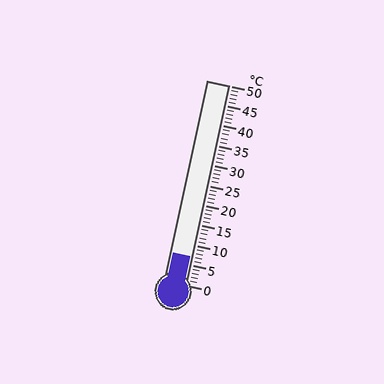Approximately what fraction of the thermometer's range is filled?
The thermometer is filled to approximately 15% of its range.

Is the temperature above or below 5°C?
The temperature is above 5°C.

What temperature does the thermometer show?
The thermometer shows approximately 7°C.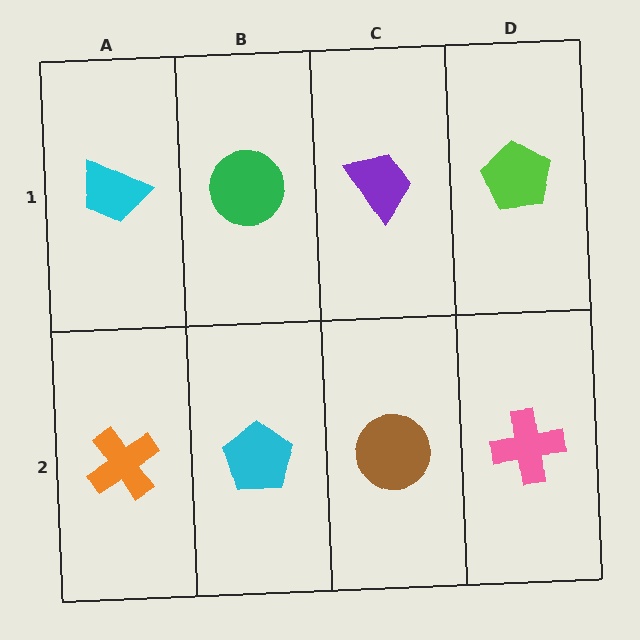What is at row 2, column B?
A cyan pentagon.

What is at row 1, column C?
A purple trapezoid.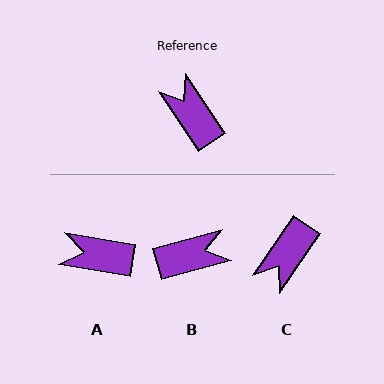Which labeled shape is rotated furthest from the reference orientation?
C, about 112 degrees away.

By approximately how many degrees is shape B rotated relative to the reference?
Approximately 108 degrees clockwise.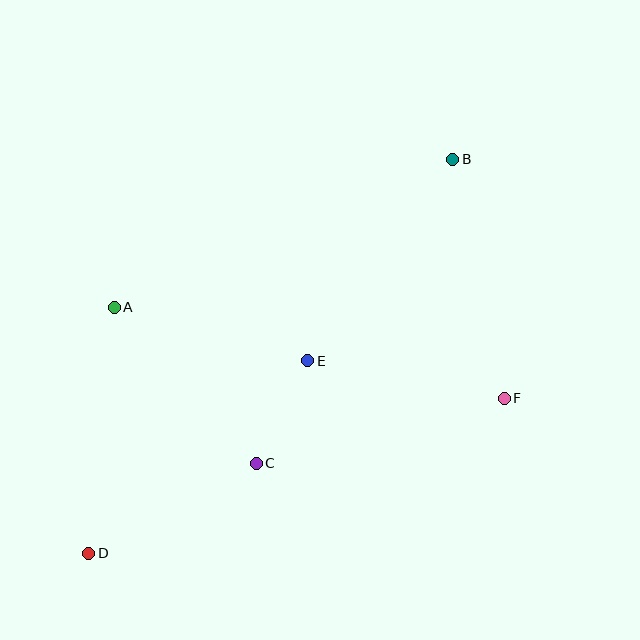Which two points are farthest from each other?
Points B and D are farthest from each other.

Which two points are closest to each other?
Points C and E are closest to each other.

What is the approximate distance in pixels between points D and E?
The distance between D and E is approximately 291 pixels.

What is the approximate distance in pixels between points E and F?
The distance between E and F is approximately 200 pixels.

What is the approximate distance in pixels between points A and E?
The distance between A and E is approximately 201 pixels.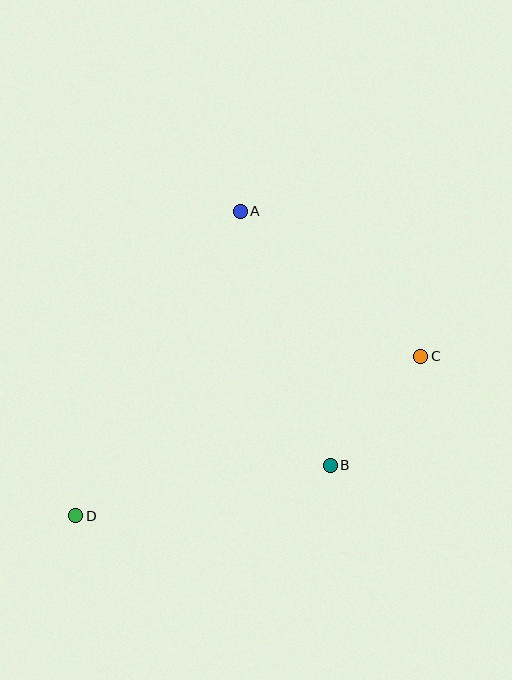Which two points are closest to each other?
Points B and C are closest to each other.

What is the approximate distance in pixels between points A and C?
The distance between A and C is approximately 232 pixels.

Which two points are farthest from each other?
Points C and D are farthest from each other.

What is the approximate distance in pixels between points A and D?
The distance between A and D is approximately 346 pixels.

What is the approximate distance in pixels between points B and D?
The distance between B and D is approximately 260 pixels.